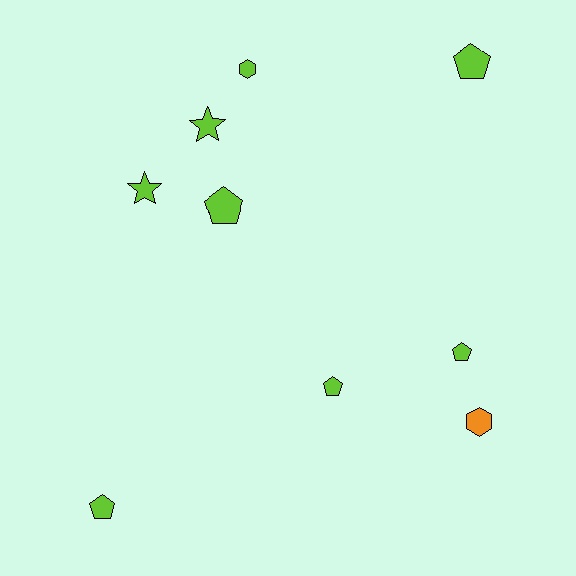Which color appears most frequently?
Lime, with 8 objects.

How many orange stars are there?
There are no orange stars.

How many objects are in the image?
There are 9 objects.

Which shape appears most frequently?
Pentagon, with 5 objects.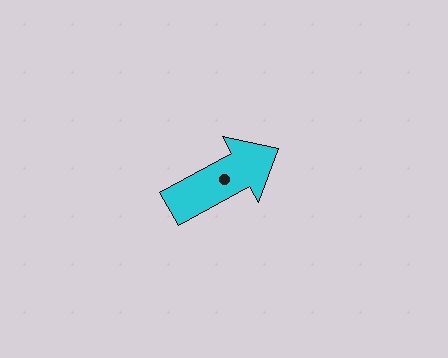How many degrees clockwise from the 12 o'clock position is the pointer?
Approximately 61 degrees.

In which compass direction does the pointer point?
Northeast.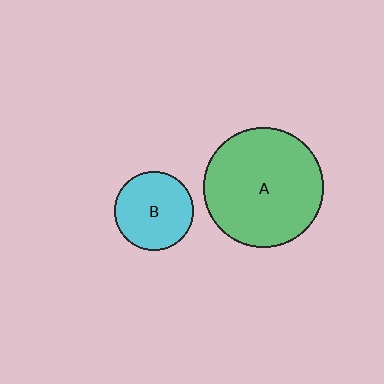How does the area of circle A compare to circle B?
Approximately 2.3 times.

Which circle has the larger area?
Circle A (green).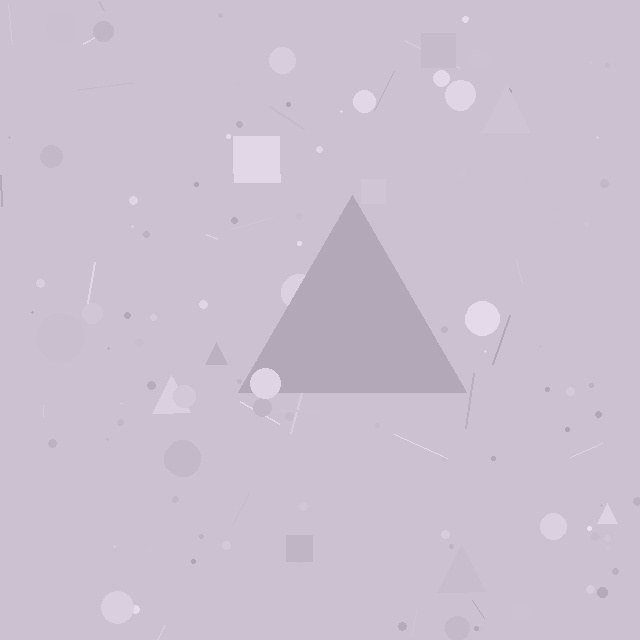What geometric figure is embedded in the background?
A triangle is embedded in the background.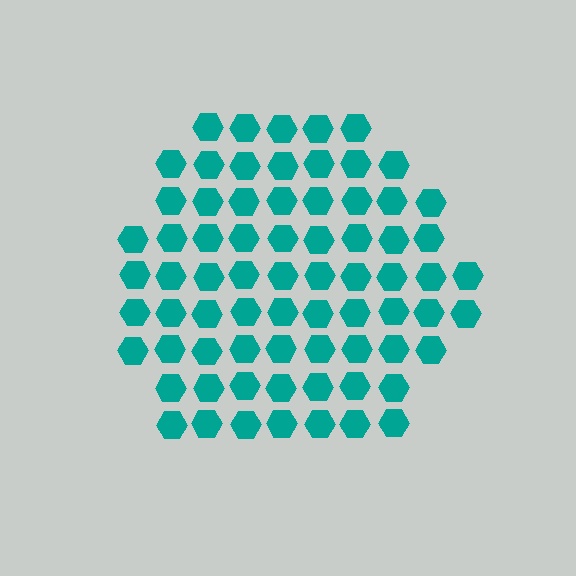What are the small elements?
The small elements are hexagons.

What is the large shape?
The large shape is a hexagon.